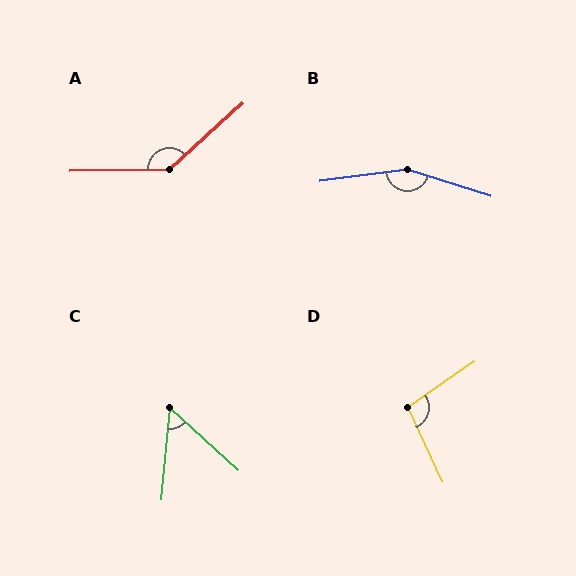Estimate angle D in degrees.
Approximately 100 degrees.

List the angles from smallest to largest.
C (53°), D (100°), A (139°), B (155°).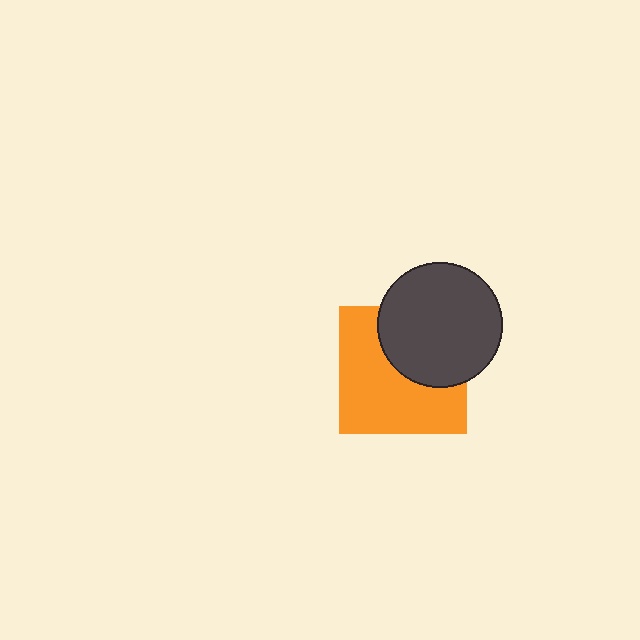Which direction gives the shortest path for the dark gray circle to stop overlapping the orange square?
Moving toward the upper-right gives the shortest separation.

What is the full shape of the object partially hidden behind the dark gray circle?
The partially hidden object is an orange square.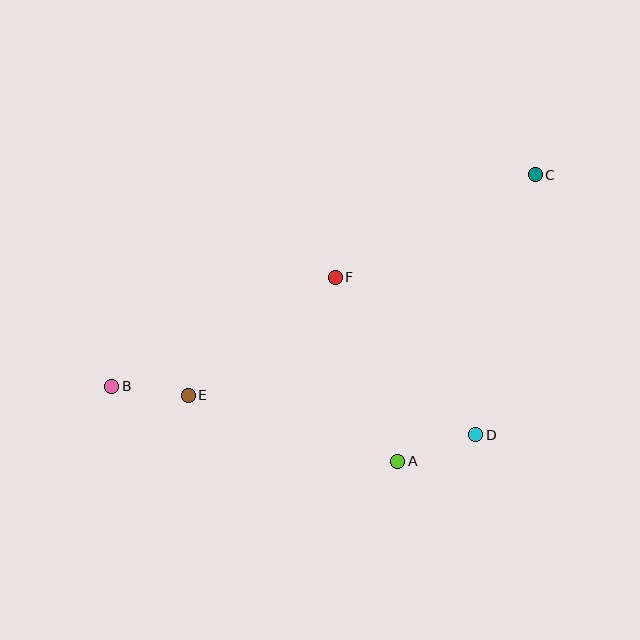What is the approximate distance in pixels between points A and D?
The distance between A and D is approximately 83 pixels.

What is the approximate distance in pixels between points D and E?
The distance between D and E is approximately 290 pixels.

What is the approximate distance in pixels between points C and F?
The distance between C and F is approximately 225 pixels.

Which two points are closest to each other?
Points B and E are closest to each other.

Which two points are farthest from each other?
Points B and C are farthest from each other.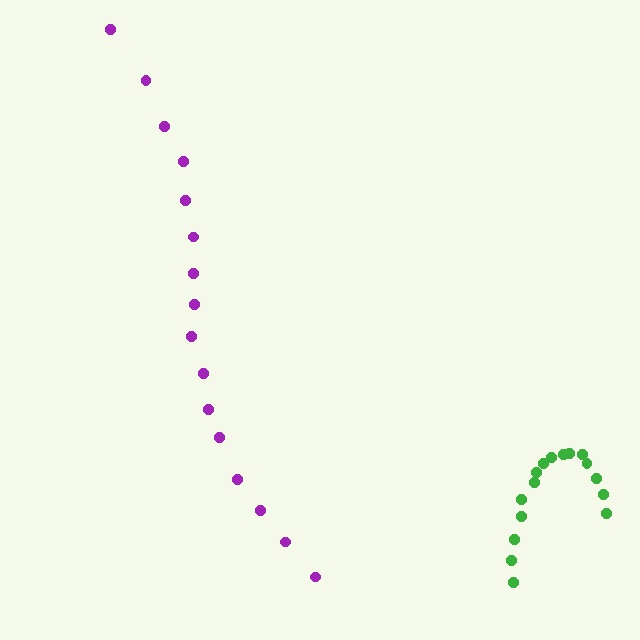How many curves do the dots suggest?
There are 2 distinct paths.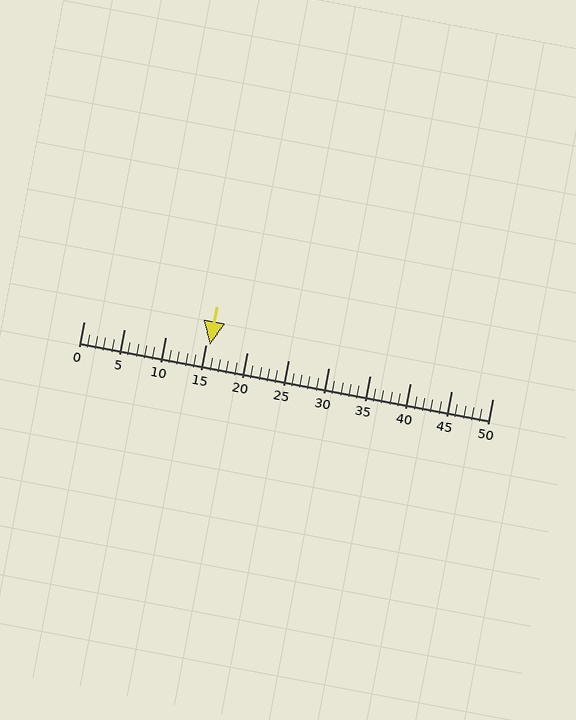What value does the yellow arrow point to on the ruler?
The yellow arrow points to approximately 16.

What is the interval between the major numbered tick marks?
The major tick marks are spaced 5 units apart.